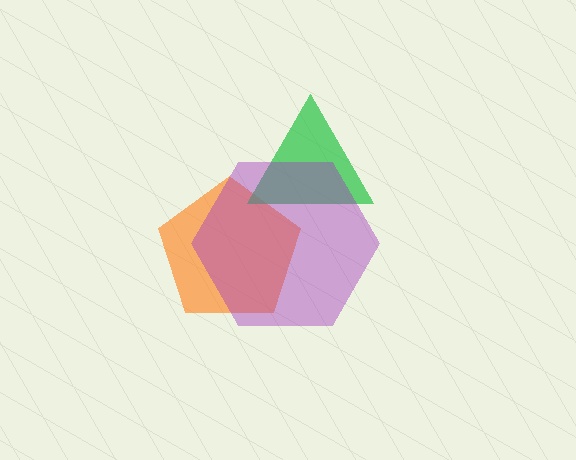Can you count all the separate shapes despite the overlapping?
Yes, there are 3 separate shapes.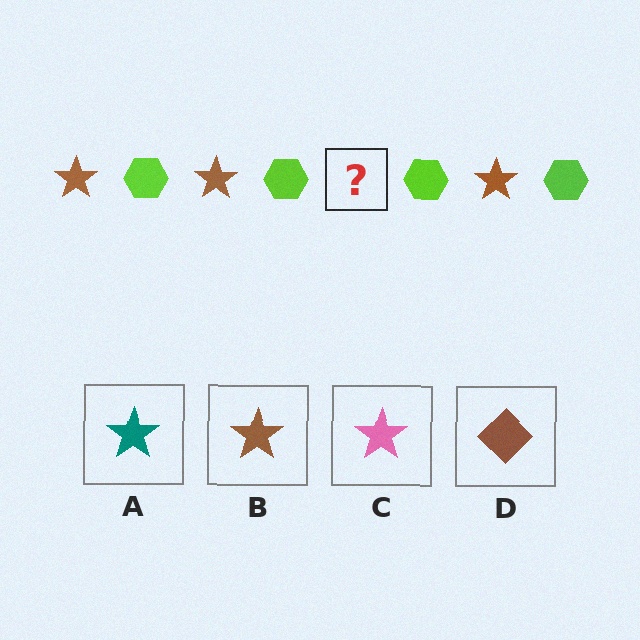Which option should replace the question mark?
Option B.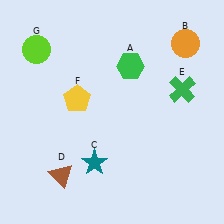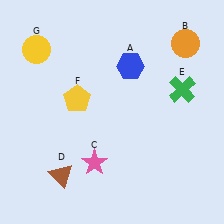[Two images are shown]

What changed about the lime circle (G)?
In Image 1, G is lime. In Image 2, it changed to yellow.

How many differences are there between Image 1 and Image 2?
There are 3 differences between the two images.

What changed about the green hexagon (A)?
In Image 1, A is green. In Image 2, it changed to blue.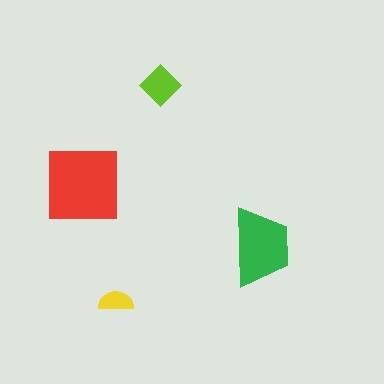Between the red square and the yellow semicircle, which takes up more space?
The red square.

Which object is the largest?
The red square.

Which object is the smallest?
The yellow semicircle.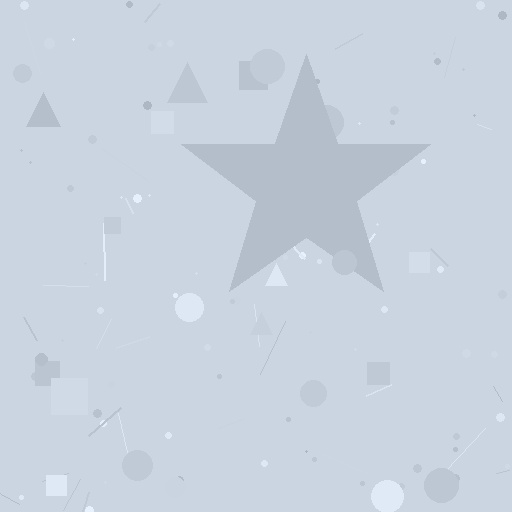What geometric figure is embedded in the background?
A star is embedded in the background.